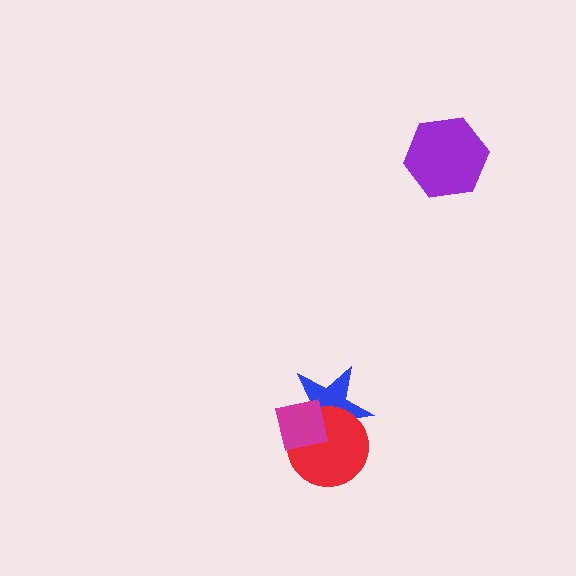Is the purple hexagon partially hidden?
No, no other shape covers it.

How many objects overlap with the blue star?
2 objects overlap with the blue star.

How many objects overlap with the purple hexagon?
0 objects overlap with the purple hexagon.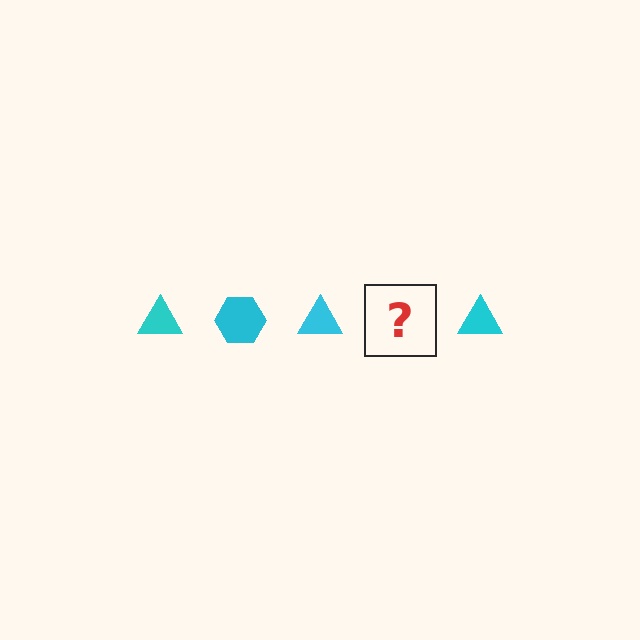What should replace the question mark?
The question mark should be replaced with a cyan hexagon.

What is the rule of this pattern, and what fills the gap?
The rule is that the pattern cycles through triangle, hexagon shapes in cyan. The gap should be filled with a cyan hexagon.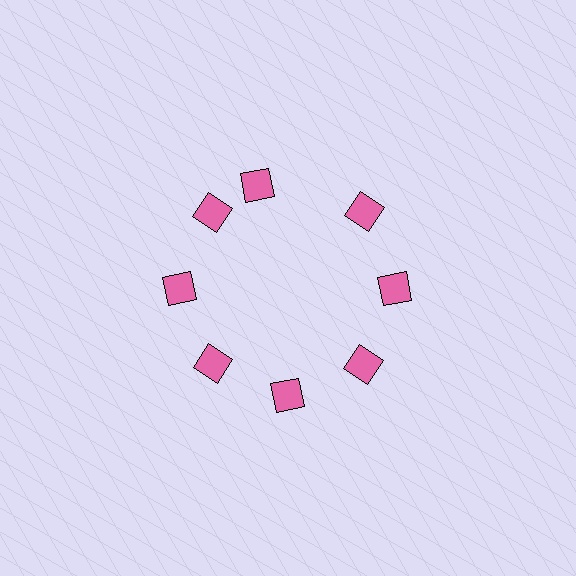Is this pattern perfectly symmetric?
No. The 8 pink diamonds are arranged in a ring, but one element near the 12 o'clock position is rotated out of alignment along the ring, breaking the 8-fold rotational symmetry.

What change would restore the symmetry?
The symmetry would be restored by rotating it back into even spacing with its neighbors so that all 8 diamonds sit at equal angles and equal distance from the center.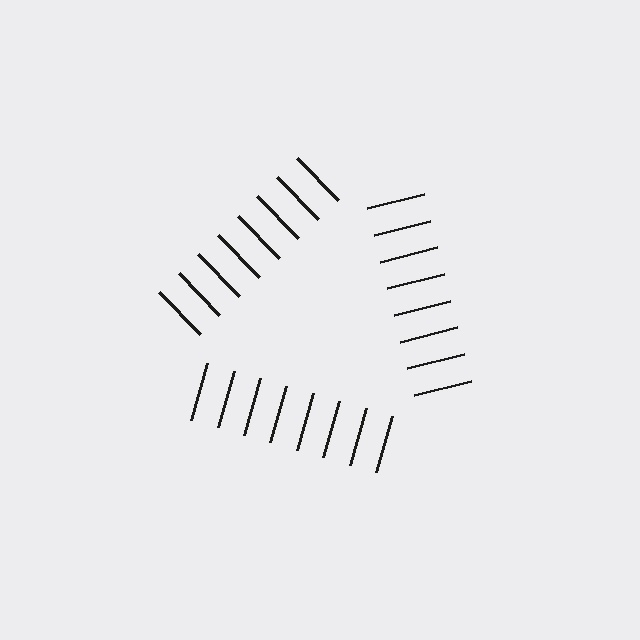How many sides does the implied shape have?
3 sides — the line-ends trace a triangle.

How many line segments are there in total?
24 — 8 along each of the 3 edges.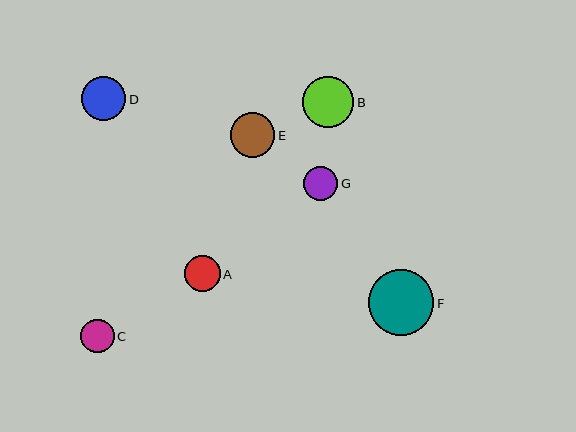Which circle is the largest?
Circle F is the largest with a size of approximately 65 pixels.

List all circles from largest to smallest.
From largest to smallest: F, B, E, D, A, G, C.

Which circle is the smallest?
Circle C is the smallest with a size of approximately 34 pixels.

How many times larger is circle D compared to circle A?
Circle D is approximately 1.2 times the size of circle A.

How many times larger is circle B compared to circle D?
Circle B is approximately 1.2 times the size of circle D.